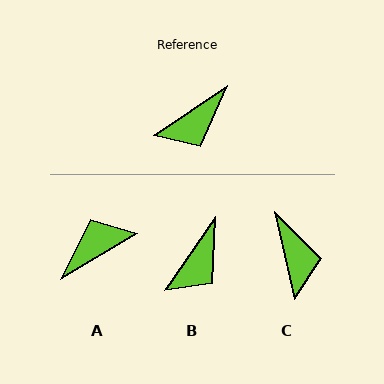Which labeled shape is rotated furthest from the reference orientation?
A, about 176 degrees away.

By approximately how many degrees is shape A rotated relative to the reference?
Approximately 176 degrees counter-clockwise.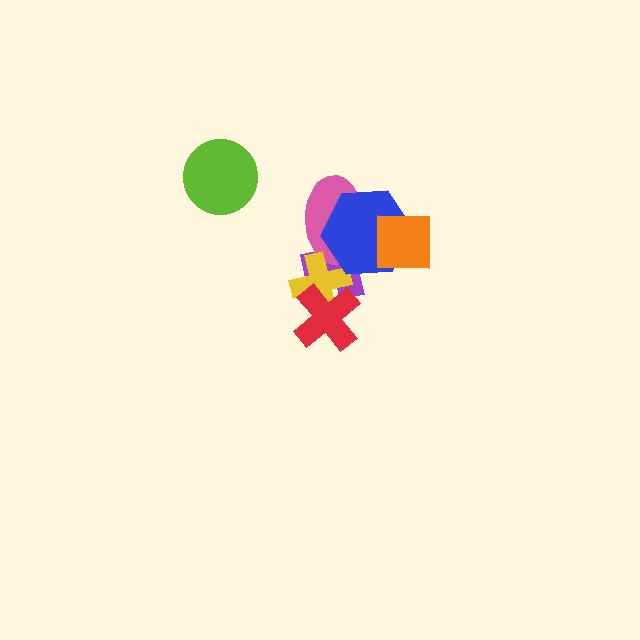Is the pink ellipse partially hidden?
Yes, it is partially covered by another shape.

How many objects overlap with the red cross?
2 objects overlap with the red cross.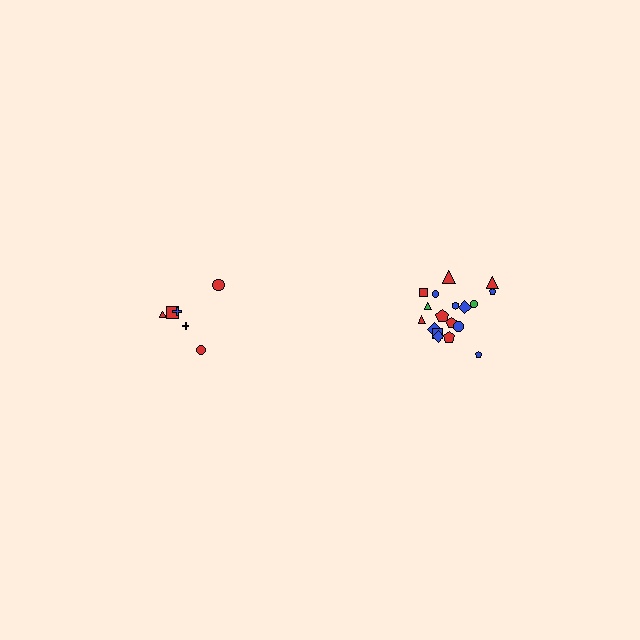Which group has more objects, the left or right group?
The right group.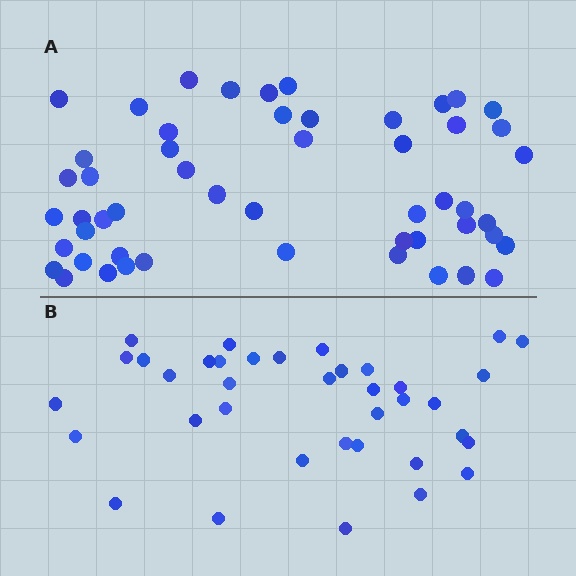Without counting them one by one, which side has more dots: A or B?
Region A (the top region) has more dots.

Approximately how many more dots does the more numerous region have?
Region A has approximately 15 more dots than region B.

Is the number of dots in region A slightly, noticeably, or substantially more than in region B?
Region A has noticeably more, but not dramatically so. The ratio is roughly 1.4 to 1.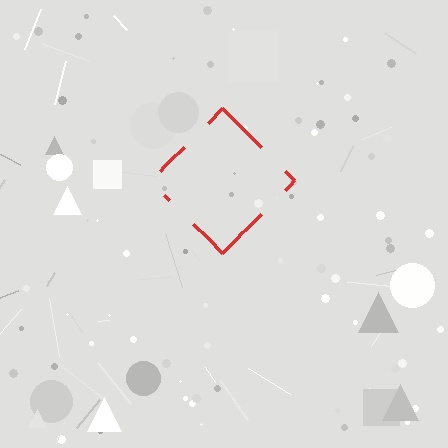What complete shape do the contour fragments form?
The contour fragments form a diamond.